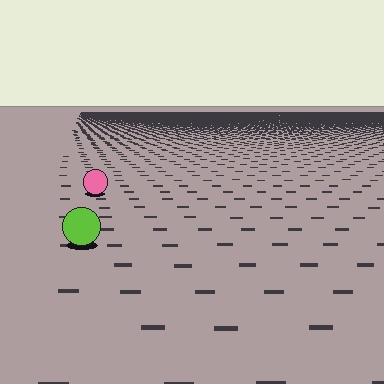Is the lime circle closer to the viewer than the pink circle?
Yes. The lime circle is closer — you can tell from the texture gradient: the ground texture is coarser near it.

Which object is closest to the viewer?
The lime circle is closest. The texture marks near it are larger and more spread out.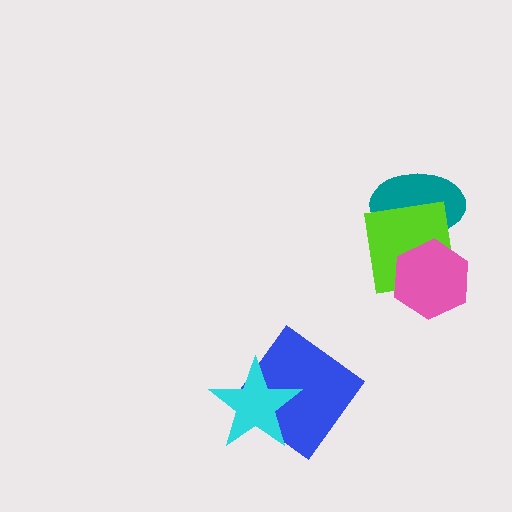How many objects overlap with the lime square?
2 objects overlap with the lime square.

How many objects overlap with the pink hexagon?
2 objects overlap with the pink hexagon.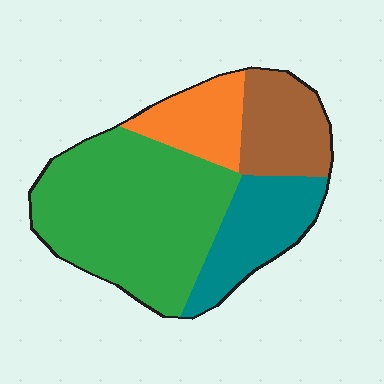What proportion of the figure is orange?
Orange covers 14% of the figure.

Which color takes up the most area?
Green, at roughly 50%.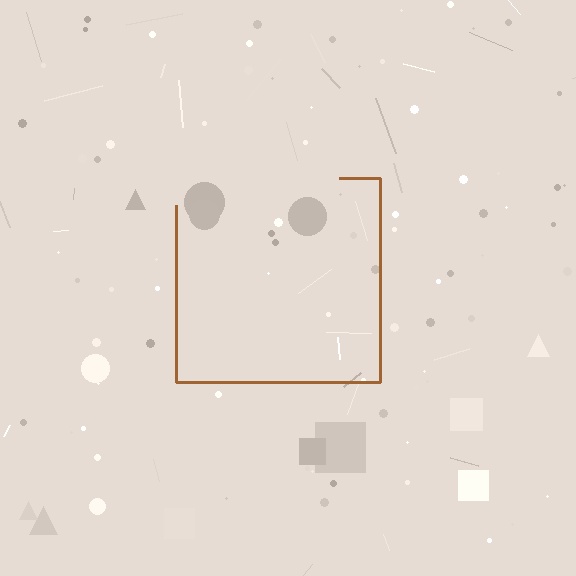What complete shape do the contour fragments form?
The contour fragments form a square.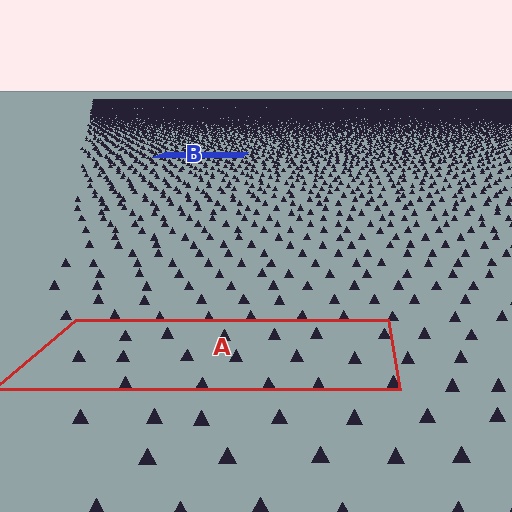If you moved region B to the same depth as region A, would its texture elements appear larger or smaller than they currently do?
They would appear larger. At a closer depth, the same texture elements are projected at a bigger on-screen size.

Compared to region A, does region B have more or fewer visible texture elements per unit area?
Region B has more texture elements per unit area — they are packed more densely because it is farther away.